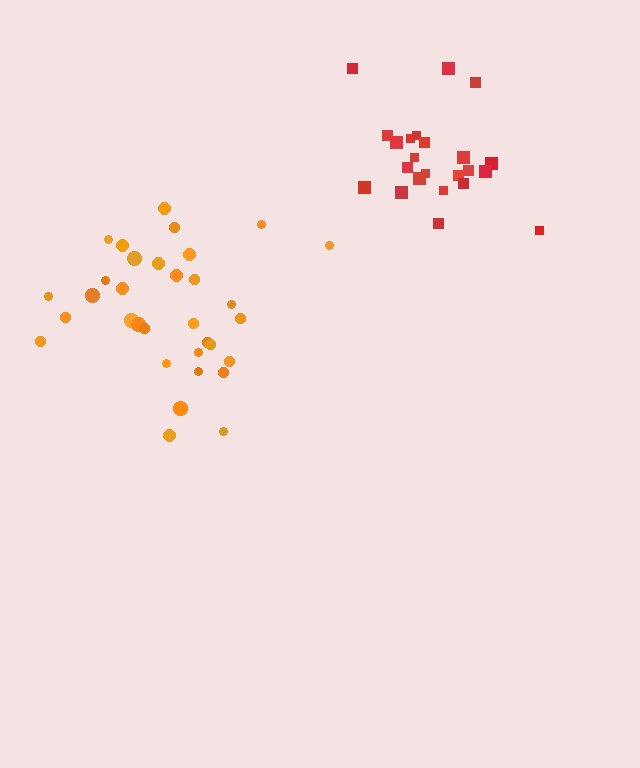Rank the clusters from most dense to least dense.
red, orange.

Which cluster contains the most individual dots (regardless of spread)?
Orange (34).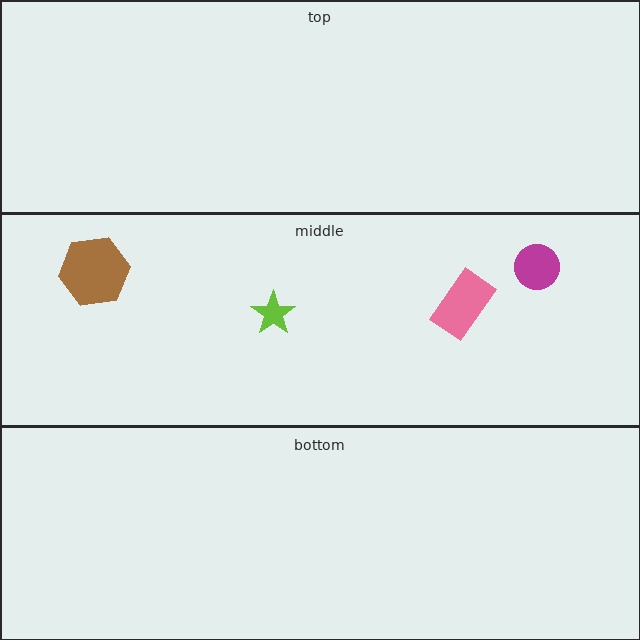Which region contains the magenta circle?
The middle region.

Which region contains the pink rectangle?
The middle region.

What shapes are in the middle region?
The pink rectangle, the lime star, the magenta circle, the brown hexagon.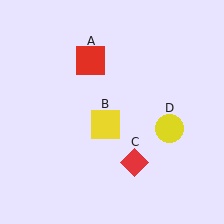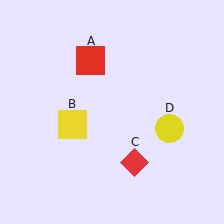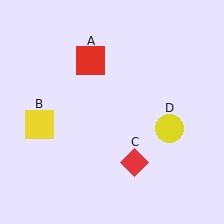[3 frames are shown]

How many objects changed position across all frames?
1 object changed position: yellow square (object B).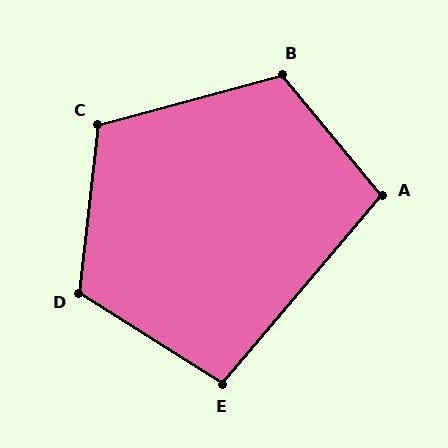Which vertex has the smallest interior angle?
E, at approximately 98 degrees.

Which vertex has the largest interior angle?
D, at approximately 116 degrees.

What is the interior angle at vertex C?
Approximately 112 degrees (obtuse).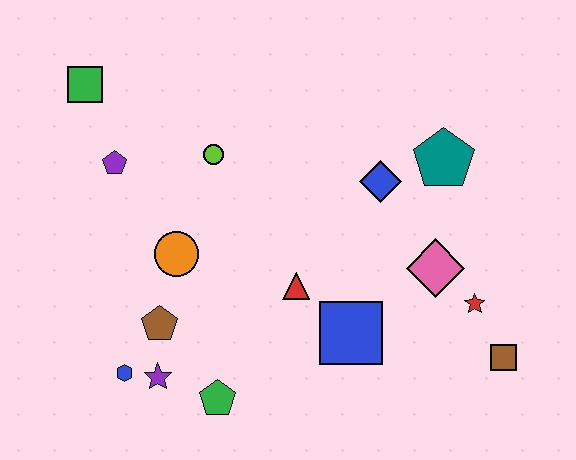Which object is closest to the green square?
The purple pentagon is closest to the green square.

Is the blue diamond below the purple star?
No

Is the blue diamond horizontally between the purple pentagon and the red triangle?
No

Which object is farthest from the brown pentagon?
The brown square is farthest from the brown pentagon.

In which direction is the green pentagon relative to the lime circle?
The green pentagon is below the lime circle.